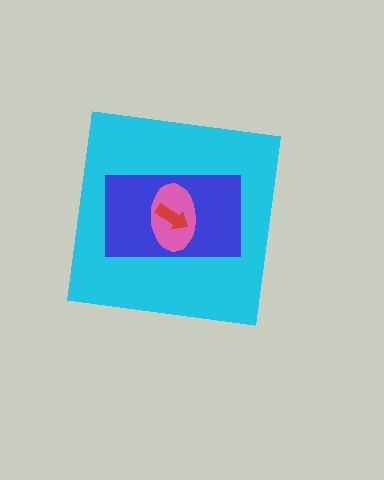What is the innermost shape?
The red arrow.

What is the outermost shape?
The cyan square.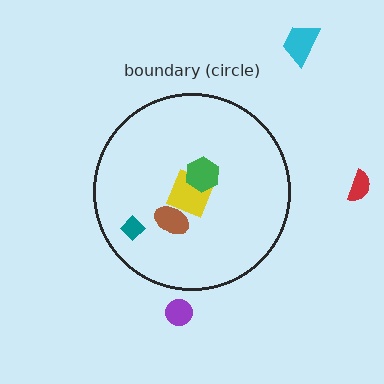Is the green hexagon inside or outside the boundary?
Inside.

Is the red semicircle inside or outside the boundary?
Outside.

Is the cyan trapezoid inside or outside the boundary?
Outside.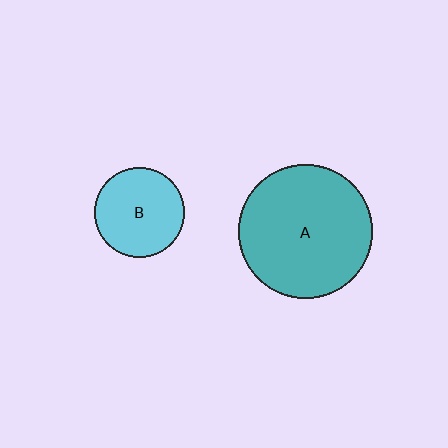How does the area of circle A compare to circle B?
Approximately 2.2 times.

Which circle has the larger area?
Circle A (teal).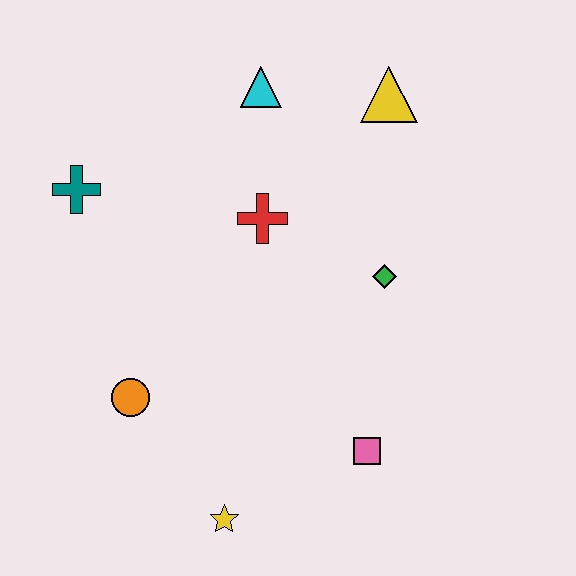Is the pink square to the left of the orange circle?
No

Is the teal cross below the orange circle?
No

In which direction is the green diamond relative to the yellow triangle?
The green diamond is below the yellow triangle.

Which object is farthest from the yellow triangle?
The yellow star is farthest from the yellow triangle.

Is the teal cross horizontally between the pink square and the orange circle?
No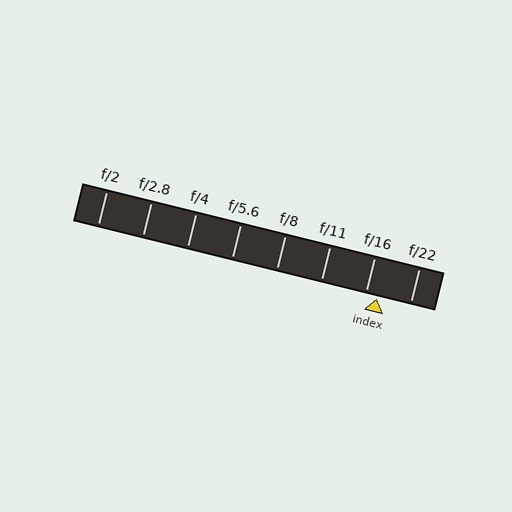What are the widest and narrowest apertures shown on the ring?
The widest aperture shown is f/2 and the narrowest is f/22.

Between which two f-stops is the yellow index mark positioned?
The index mark is between f/16 and f/22.